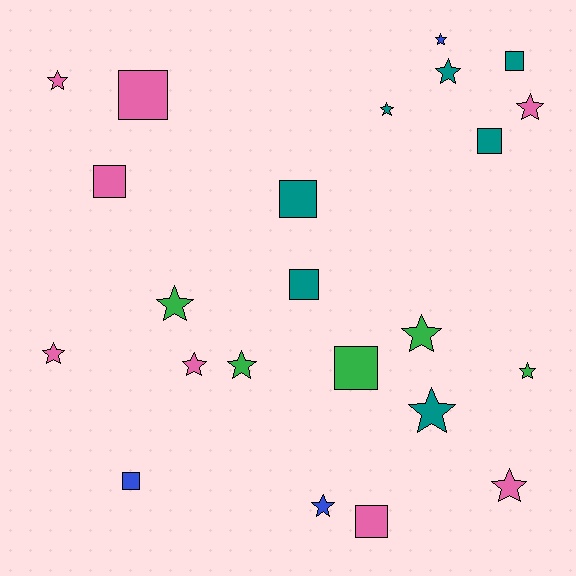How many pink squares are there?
There are 3 pink squares.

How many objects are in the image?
There are 23 objects.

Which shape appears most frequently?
Star, with 14 objects.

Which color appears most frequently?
Pink, with 8 objects.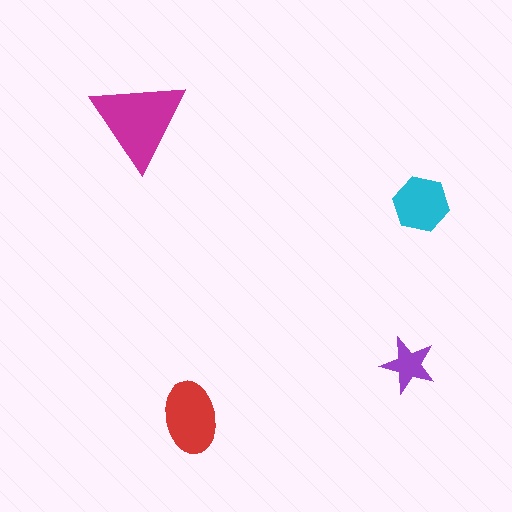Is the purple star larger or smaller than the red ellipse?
Smaller.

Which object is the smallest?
The purple star.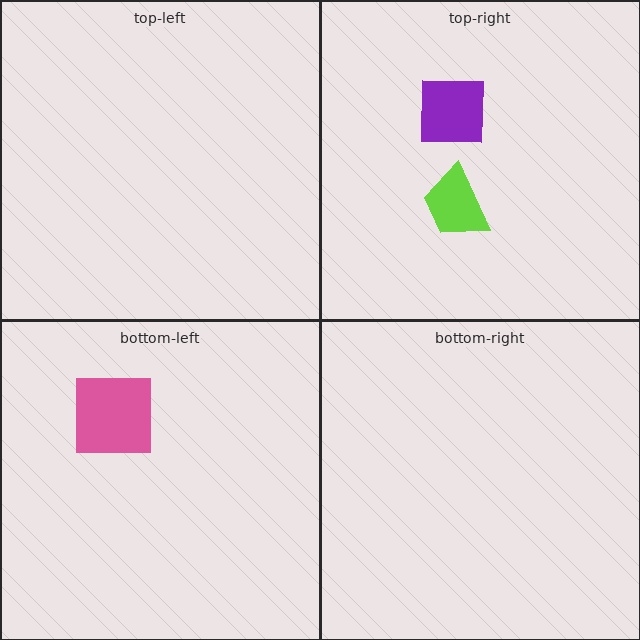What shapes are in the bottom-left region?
The pink square.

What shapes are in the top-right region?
The purple square, the lime trapezoid.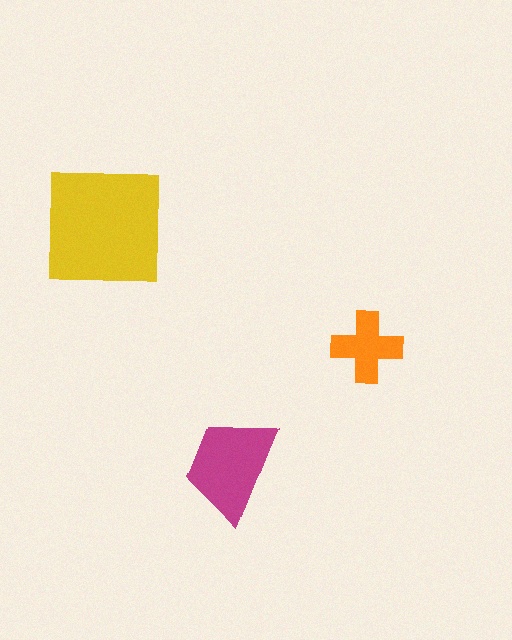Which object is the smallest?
The orange cross.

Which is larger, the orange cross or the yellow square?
The yellow square.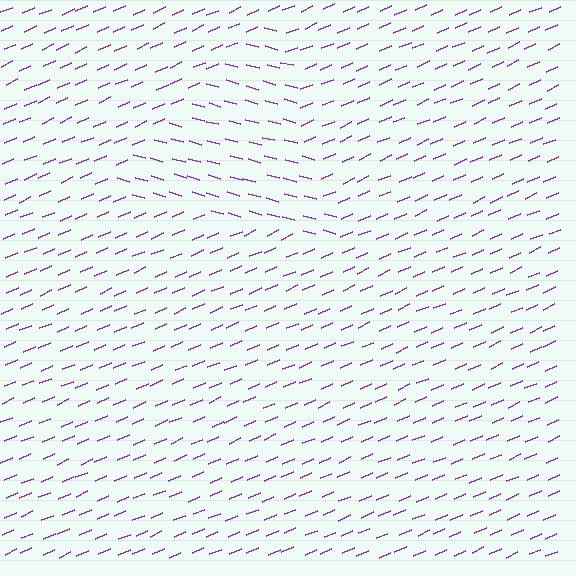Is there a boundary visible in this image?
Yes, there is a texture boundary formed by a change in line orientation.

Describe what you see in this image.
The image is filled with small purple line segments. A triangle region in the image has lines oriented differently from the surrounding lines, creating a visible texture boundary.